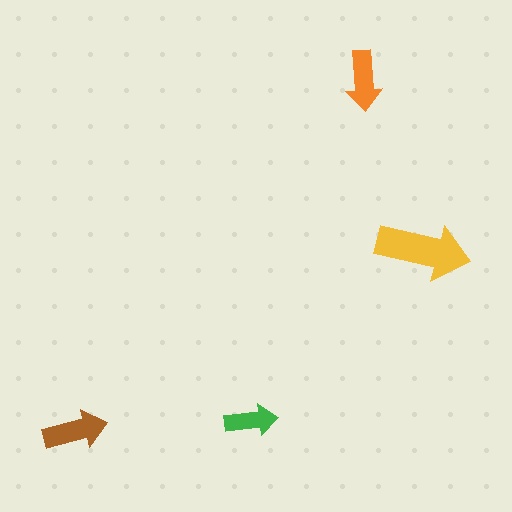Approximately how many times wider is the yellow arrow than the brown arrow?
About 1.5 times wider.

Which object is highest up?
The orange arrow is topmost.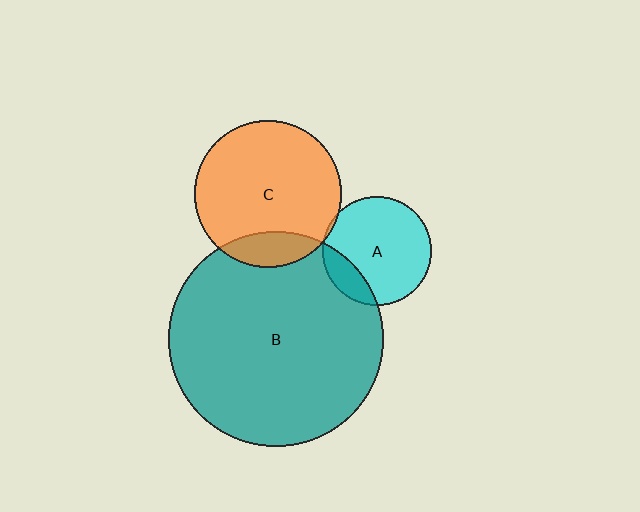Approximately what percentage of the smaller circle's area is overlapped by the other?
Approximately 20%.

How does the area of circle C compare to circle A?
Approximately 1.8 times.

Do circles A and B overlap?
Yes.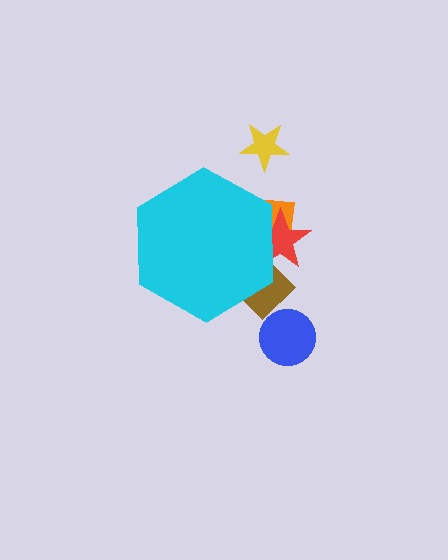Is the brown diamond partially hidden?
Yes, the brown diamond is partially hidden behind the cyan hexagon.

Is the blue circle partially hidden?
No, the blue circle is fully visible.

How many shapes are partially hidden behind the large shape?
3 shapes are partially hidden.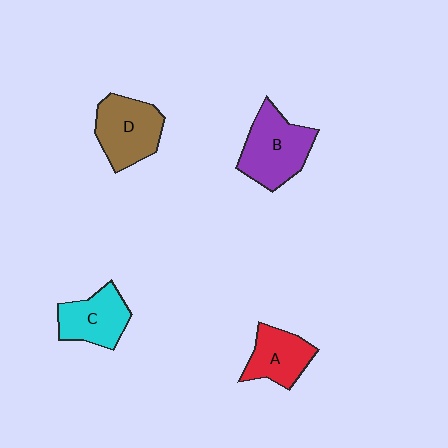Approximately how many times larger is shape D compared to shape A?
Approximately 1.3 times.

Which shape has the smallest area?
Shape A (red).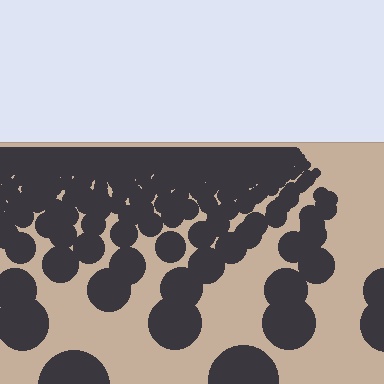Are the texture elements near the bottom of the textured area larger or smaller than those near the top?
Larger. Near the bottom, elements are closer to the viewer and appear at a bigger on-screen size.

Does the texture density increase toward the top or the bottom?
Density increases toward the top.